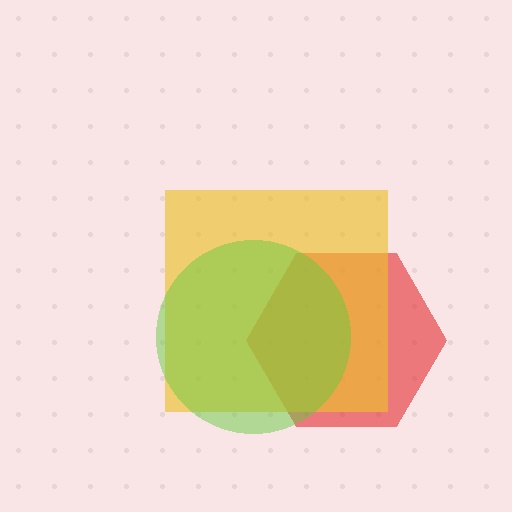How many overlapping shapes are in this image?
There are 3 overlapping shapes in the image.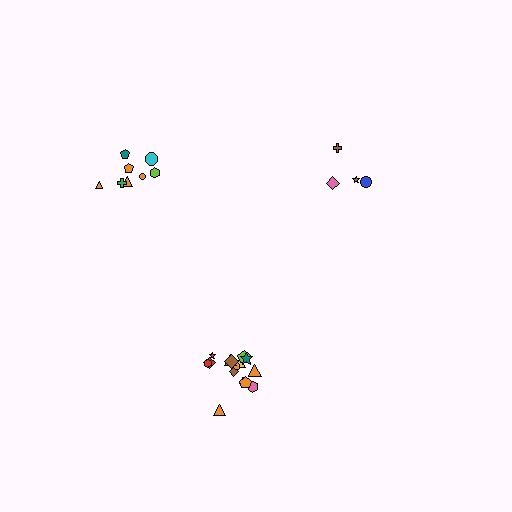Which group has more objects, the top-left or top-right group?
The top-left group.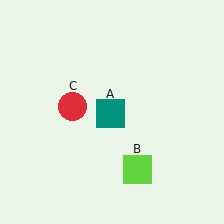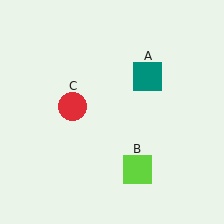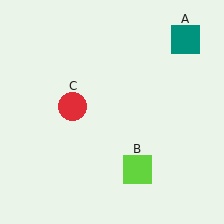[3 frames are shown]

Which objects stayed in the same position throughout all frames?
Lime square (object B) and red circle (object C) remained stationary.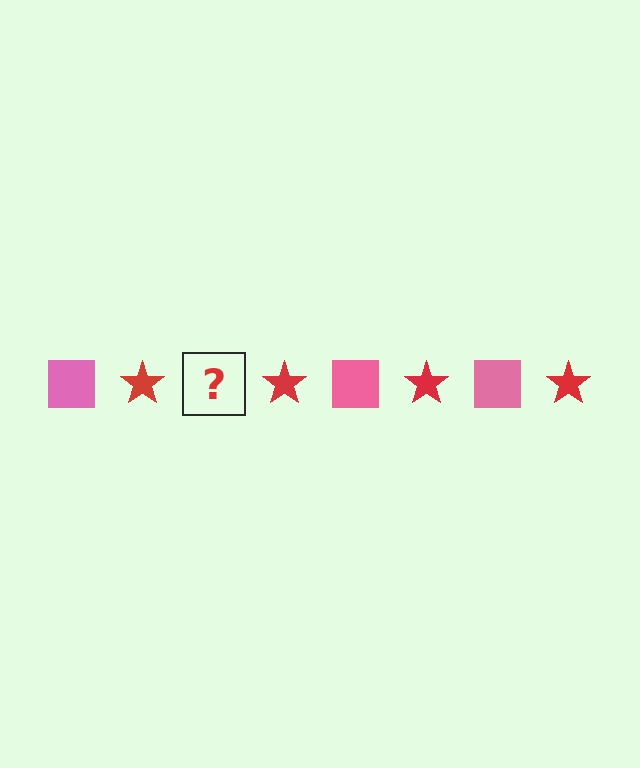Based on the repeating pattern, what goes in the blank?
The blank should be a pink square.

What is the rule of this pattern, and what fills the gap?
The rule is that the pattern alternates between pink square and red star. The gap should be filled with a pink square.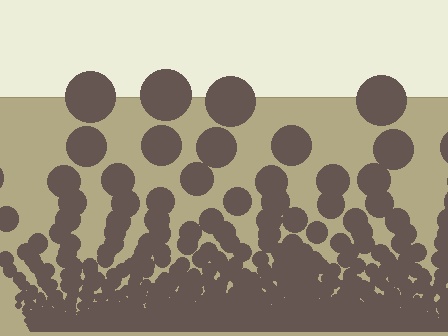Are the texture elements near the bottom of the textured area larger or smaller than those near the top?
Smaller. The gradient is inverted — elements near the bottom are smaller and denser.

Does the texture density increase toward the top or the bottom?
Density increases toward the bottom.